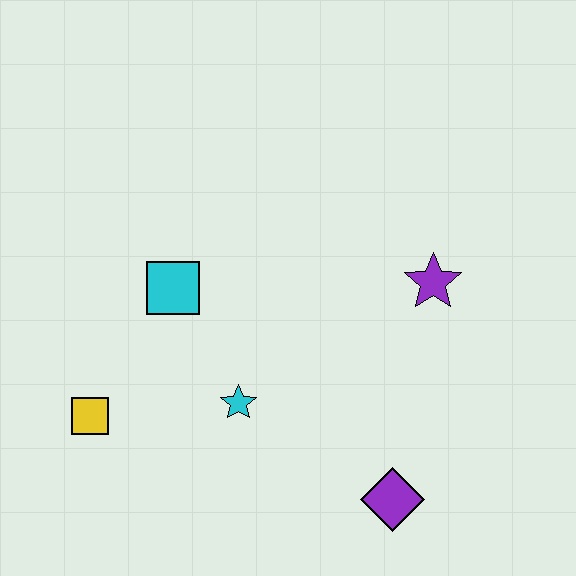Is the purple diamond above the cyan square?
No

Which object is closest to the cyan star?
The cyan square is closest to the cyan star.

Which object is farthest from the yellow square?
The purple star is farthest from the yellow square.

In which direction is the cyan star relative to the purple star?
The cyan star is to the left of the purple star.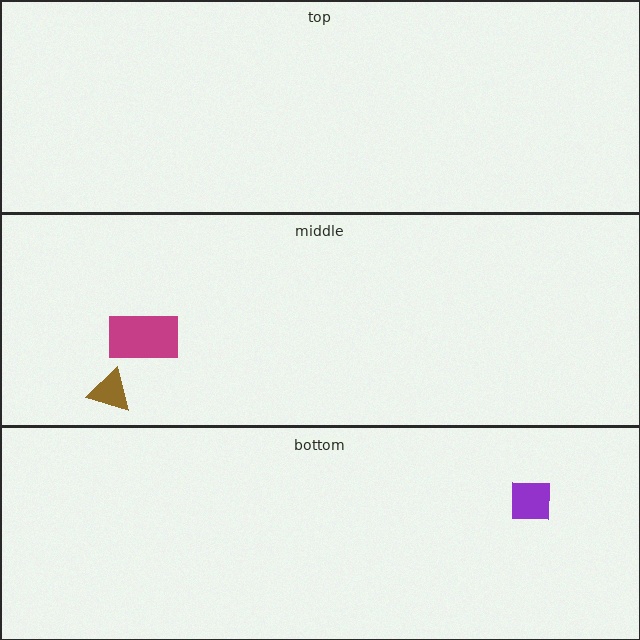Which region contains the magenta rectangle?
The middle region.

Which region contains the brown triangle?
The middle region.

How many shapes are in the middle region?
2.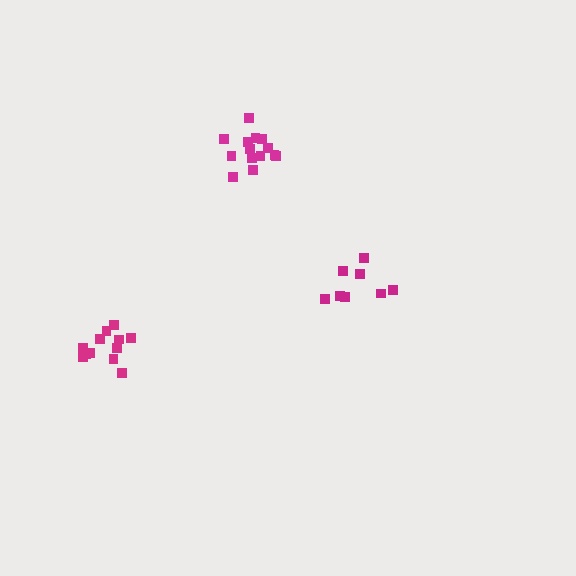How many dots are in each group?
Group 1: 8 dots, Group 2: 14 dots, Group 3: 12 dots (34 total).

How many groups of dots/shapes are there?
There are 3 groups.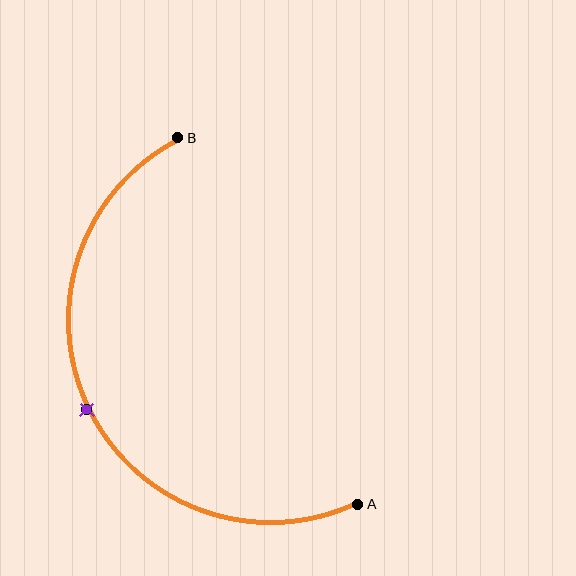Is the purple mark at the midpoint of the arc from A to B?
Yes. The purple mark lies on the arc at equal arc-length from both A and B — it is the arc midpoint.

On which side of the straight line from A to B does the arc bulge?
The arc bulges to the left of the straight line connecting A and B.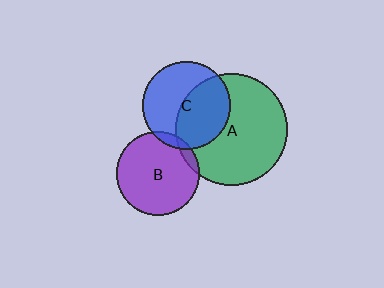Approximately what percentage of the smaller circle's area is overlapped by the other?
Approximately 5%.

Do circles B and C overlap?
Yes.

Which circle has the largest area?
Circle A (green).